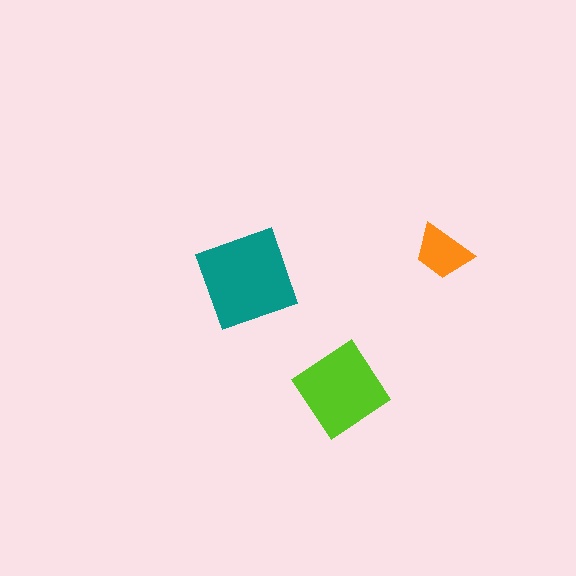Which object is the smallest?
The orange trapezoid.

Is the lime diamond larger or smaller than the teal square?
Smaller.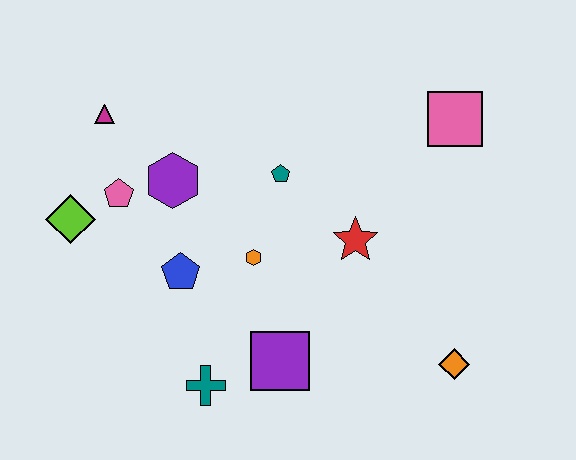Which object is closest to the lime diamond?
The pink pentagon is closest to the lime diamond.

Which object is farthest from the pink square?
The lime diamond is farthest from the pink square.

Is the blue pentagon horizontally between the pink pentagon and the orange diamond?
Yes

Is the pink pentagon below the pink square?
Yes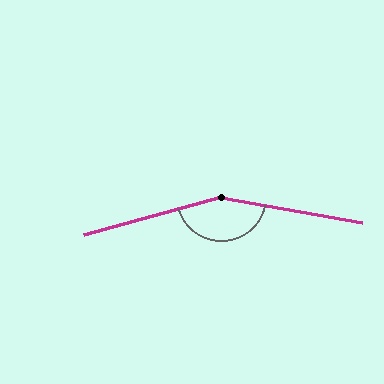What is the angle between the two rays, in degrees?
Approximately 154 degrees.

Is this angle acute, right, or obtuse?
It is obtuse.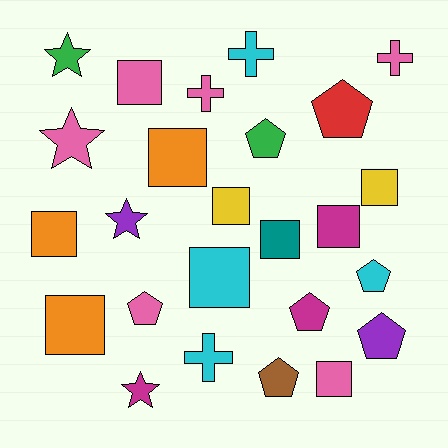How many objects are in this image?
There are 25 objects.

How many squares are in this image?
There are 10 squares.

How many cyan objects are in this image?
There are 4 cyan objects.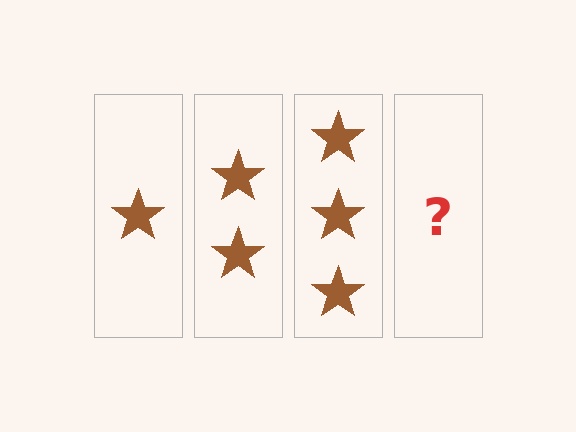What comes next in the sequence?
The next element should be 4 stars.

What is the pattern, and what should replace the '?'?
The pattern is that each step adds one more star. The '?' should be 4 stars.